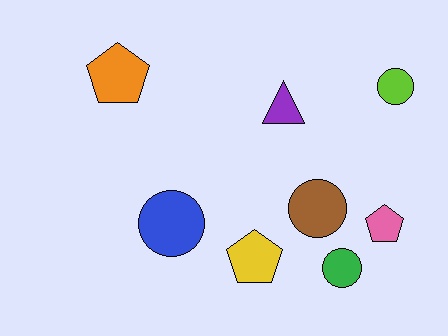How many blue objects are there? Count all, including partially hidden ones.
There is 1 blue object.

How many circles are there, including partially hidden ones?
There are 4 circles.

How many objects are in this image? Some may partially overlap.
There are 8 objects.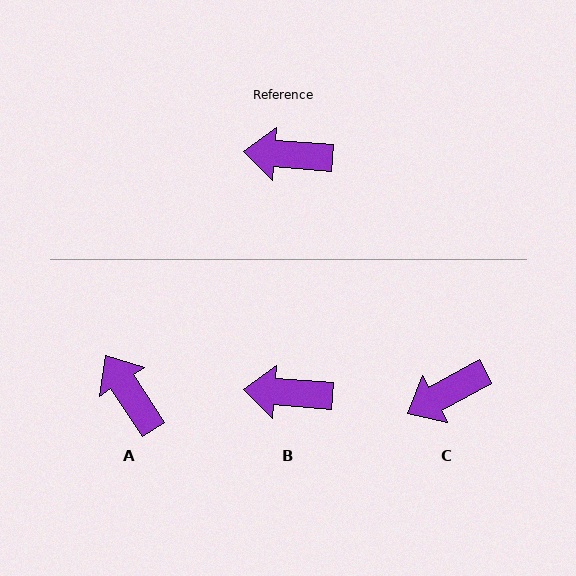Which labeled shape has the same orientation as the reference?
B.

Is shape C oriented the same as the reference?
No, it is off by about 33 degrees.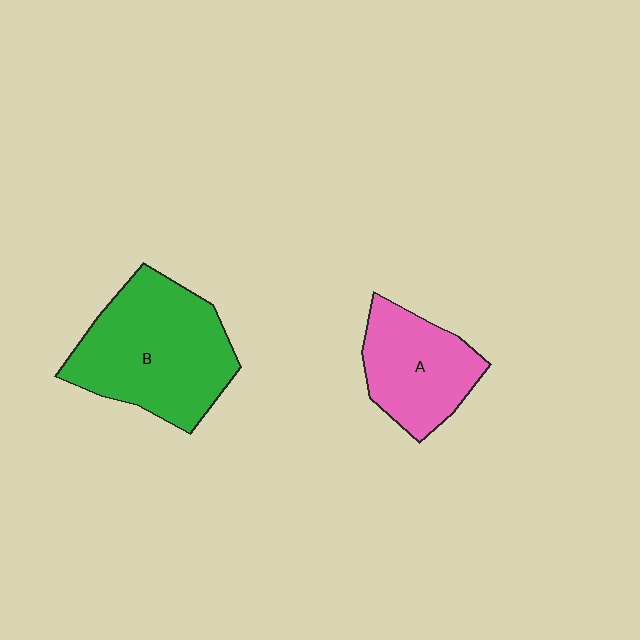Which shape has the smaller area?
Shape A (pink).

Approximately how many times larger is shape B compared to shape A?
Approximately 1.6 times.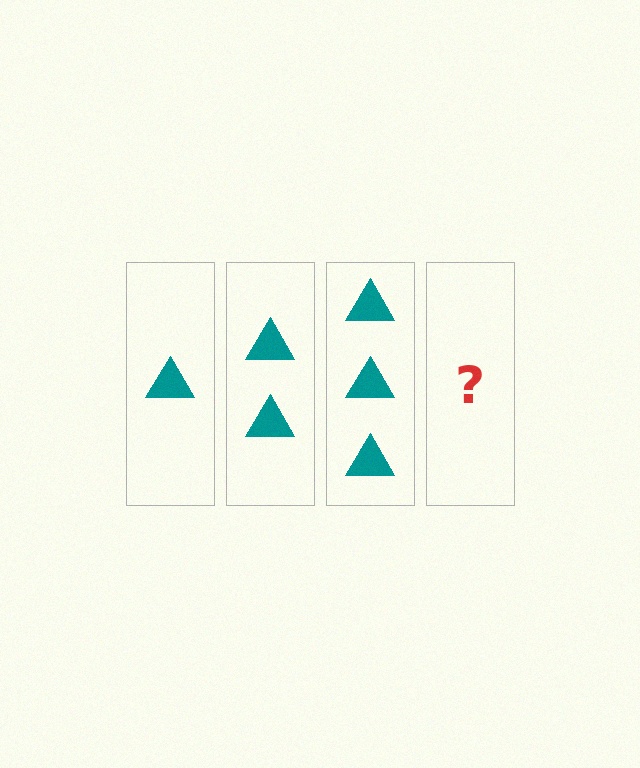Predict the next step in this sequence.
The next step is 4 triangles.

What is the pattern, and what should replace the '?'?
The pattern is that each step adds one more triangle. The '?' should be 4 triangles.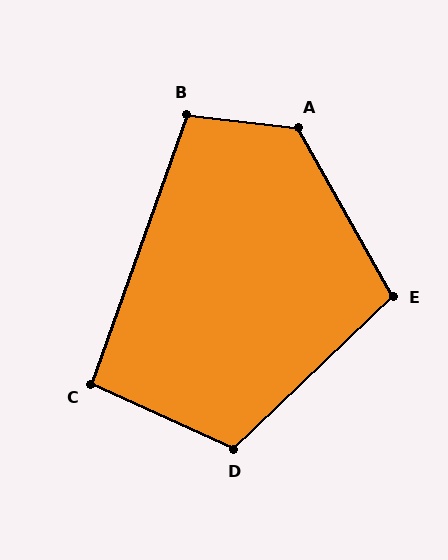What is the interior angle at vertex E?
Approximately 105 degrees (obtuse).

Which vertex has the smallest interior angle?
C, at approximately 95 degrees.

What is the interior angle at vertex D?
Approximately 112 degrees (obtuse).